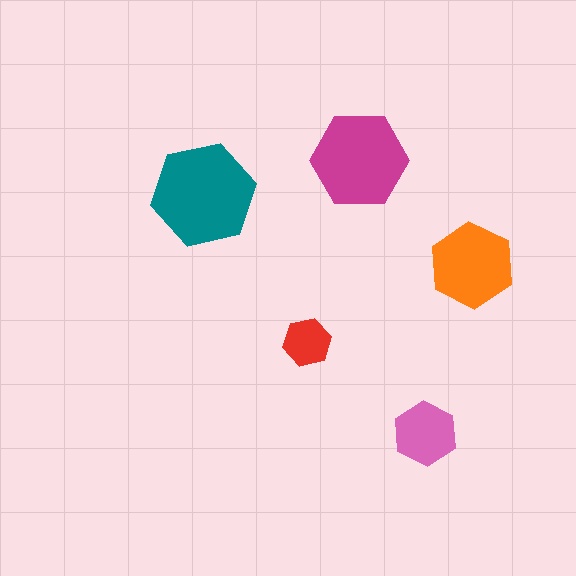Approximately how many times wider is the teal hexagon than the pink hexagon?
About 1.5 times wider.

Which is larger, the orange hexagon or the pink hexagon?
The orange one.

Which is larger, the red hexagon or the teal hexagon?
The teal one.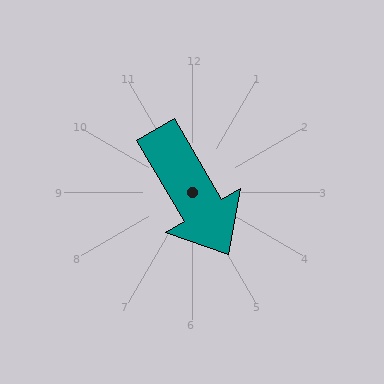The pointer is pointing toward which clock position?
Roughly 5 o'clock.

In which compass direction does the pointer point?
Southeast.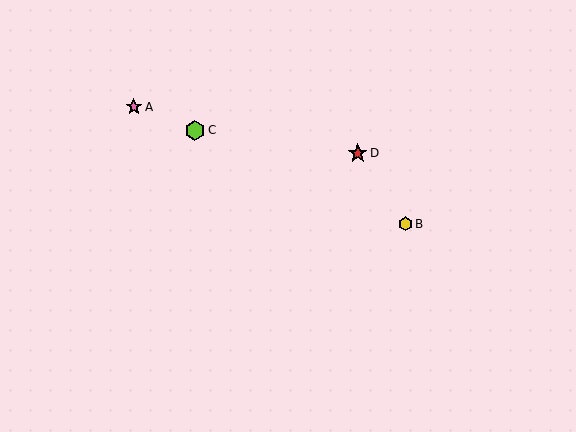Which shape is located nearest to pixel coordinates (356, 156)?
The red star (labeled D) at (358, 153) is nearest to that location.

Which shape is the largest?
The lime hexagon (labeled C) is the largest.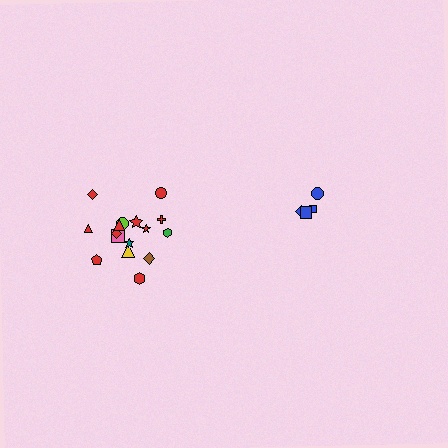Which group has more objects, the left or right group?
The left group.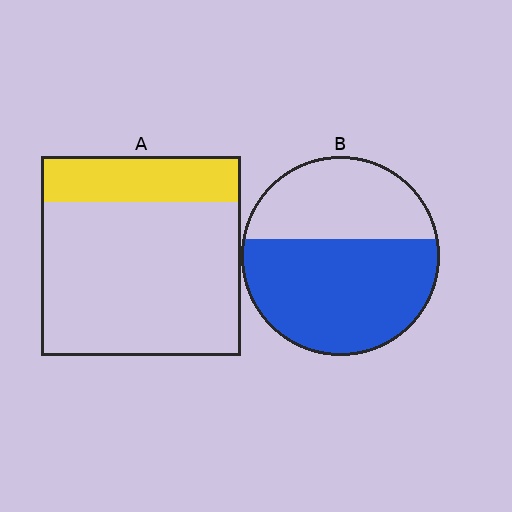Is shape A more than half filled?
No.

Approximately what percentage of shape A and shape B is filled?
A is approximately 25% and B is approximately 60%.